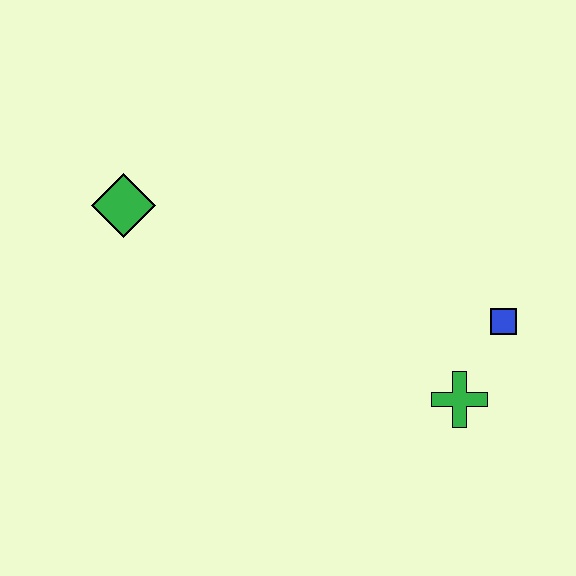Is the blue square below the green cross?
No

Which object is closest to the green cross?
The blue square is closest to the green cross.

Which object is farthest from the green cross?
The green diamond is farthest from the green cross.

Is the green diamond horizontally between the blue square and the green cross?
No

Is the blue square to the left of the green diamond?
No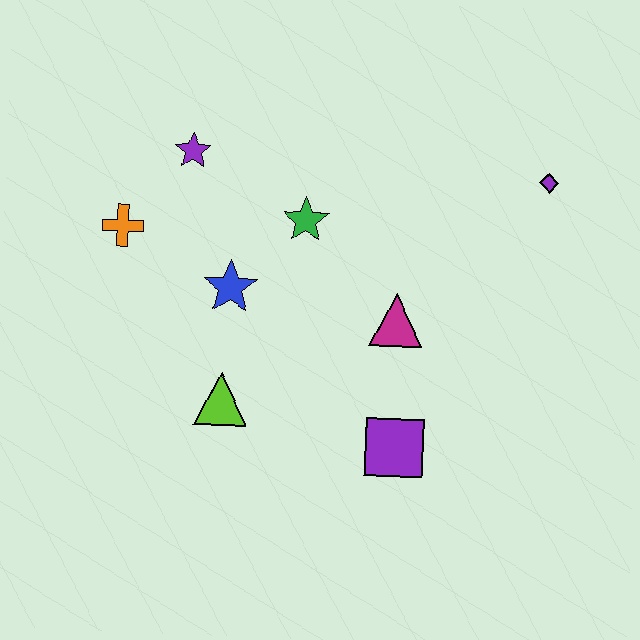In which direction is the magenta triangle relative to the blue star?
The magenta triangle is to the right of the blue star.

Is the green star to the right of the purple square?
No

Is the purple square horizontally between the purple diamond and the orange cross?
Yes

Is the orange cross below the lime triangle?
No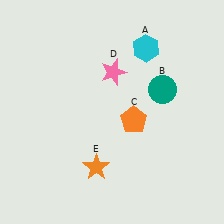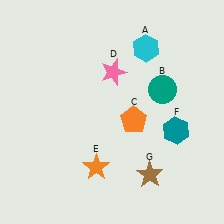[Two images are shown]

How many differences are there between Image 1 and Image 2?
There are 2 differences between the two images.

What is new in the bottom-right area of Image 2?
A teal hexagon (F) was added in the bottom-right area of Image 2.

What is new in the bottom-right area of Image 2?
A brown star (G) was added in the bottom-right area of Image 2.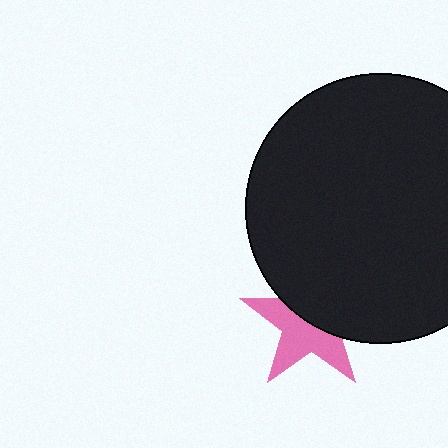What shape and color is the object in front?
The object in front is a black circle.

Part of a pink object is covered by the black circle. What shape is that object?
It is a star.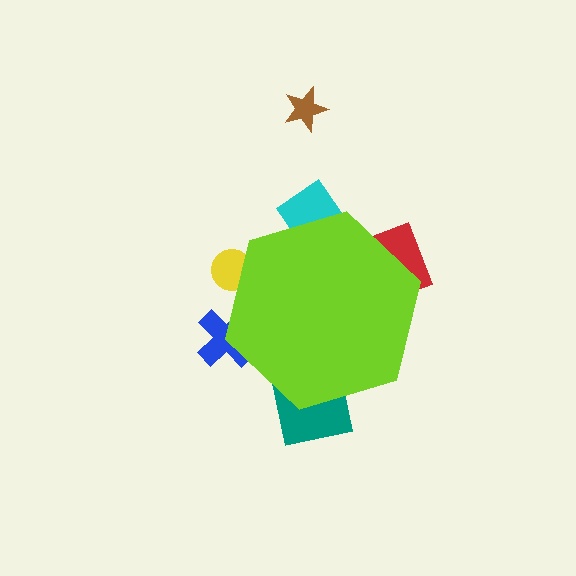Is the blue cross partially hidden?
Yes, the blue cross is partially hidden behind the lime hexagon.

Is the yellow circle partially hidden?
Yes, the yellow circle is partially hidden behind the lime hexagon.